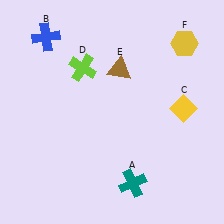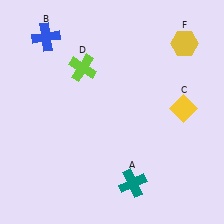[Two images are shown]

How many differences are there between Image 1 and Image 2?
There is 1 difference between the two images.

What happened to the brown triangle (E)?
The brown triangle (E) was removed in Image 2. It was in the top-right area of Image 1.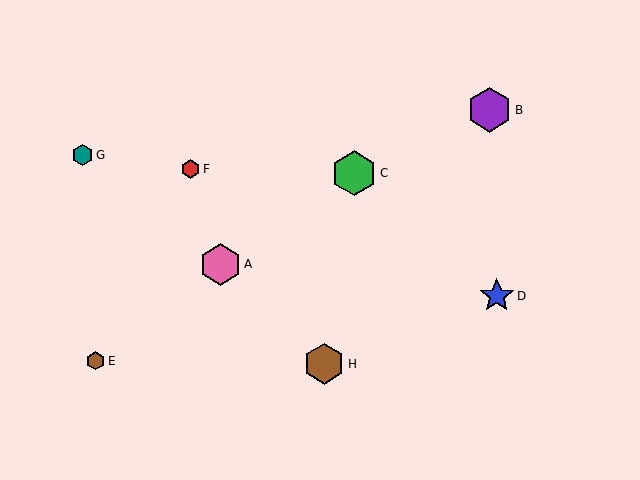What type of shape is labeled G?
Shape G is a teal hexagon.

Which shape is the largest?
The green hexagon (labeled C) is the largest.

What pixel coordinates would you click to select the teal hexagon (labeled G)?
Click at (82, 155) to select the teal hexagon G.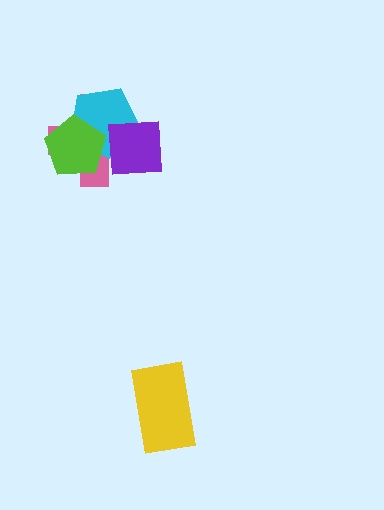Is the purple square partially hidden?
Yes, it is partially covered by another shape.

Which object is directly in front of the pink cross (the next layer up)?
The cyan pentagon is directly in front of the pink cross.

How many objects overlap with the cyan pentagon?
3 objects overlap with the cyan pentagon.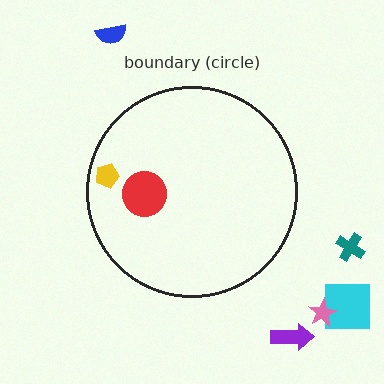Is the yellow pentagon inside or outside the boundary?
Inside.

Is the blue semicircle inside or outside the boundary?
Outside.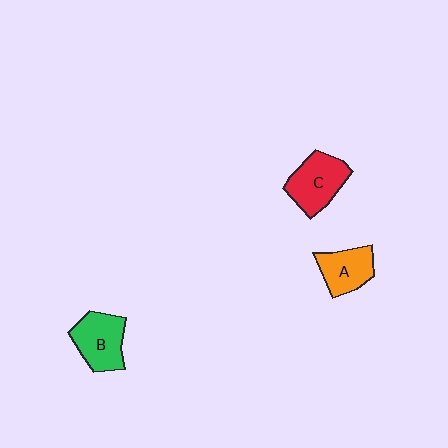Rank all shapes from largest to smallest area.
From largest to smallest: C (red), B (green), A (orange).